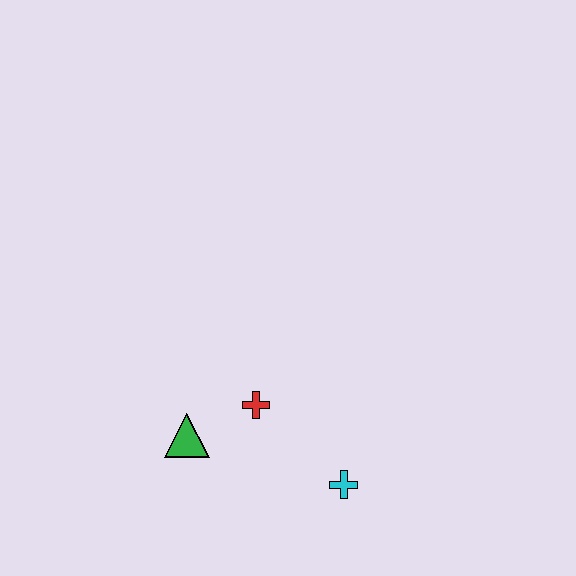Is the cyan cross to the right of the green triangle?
Yes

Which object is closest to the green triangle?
The red cross is closest to the green triangle.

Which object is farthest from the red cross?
The cyan cross is farthest from the red cross.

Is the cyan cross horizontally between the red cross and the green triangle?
No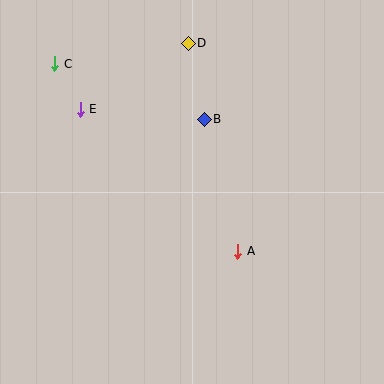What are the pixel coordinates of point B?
Point B is at (204, 119).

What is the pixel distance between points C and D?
The distance between C and D is 135 pixels.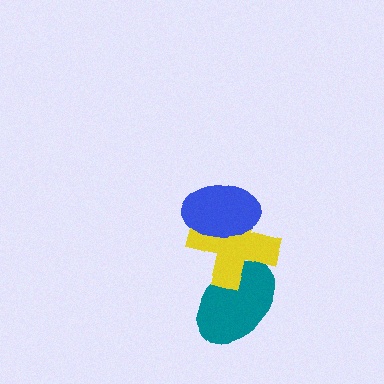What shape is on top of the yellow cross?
The blue ellipse is on top of the yellow cross.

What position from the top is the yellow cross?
The yellow cross is 2nd from the top.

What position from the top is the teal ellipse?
The teal ellipse is 3rd from the top.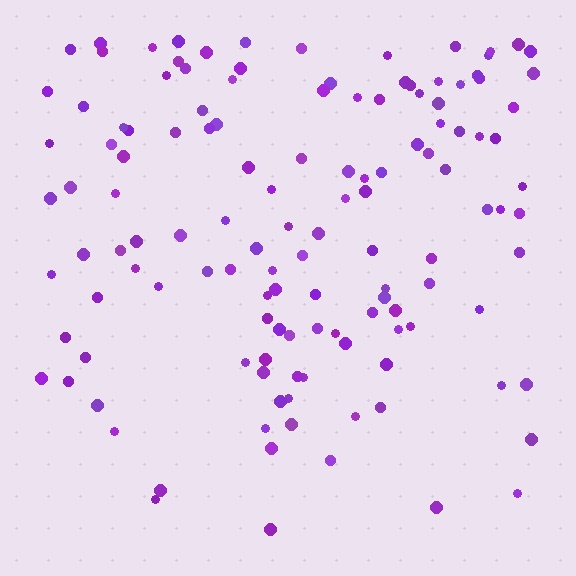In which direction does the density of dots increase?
From bottom to top, with the top side densest.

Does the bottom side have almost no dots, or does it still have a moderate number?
Still a moderate number, just noticeably fewer than the top.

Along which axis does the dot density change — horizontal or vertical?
Vertical.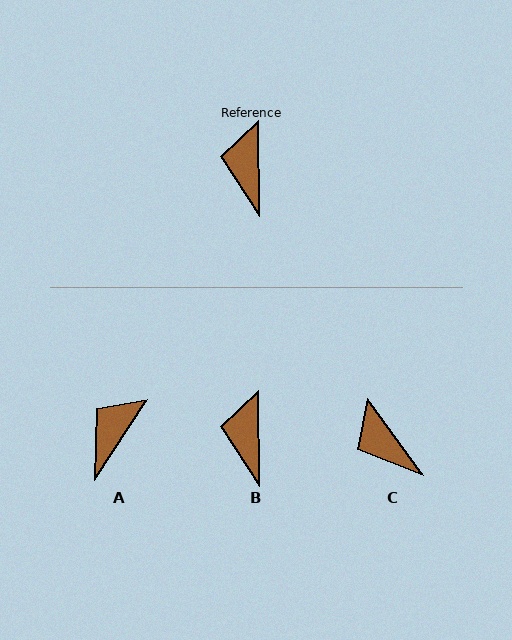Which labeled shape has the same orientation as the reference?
B.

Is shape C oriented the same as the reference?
No, it is off by about 36 degrees.